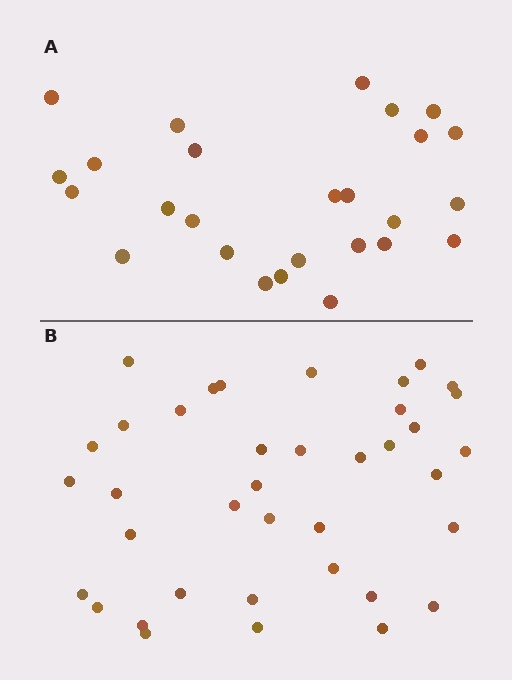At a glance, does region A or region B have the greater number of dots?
Region B (the bottom region) has more dots.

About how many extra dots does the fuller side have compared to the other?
Region B has roughly 12 or so more dots than region A.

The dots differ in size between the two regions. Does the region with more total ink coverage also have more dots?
No. Region A has more total ink coverage because its dots are larger, but region B actually contains more individual dots. Total area can be misleading — the number of items is what matters here.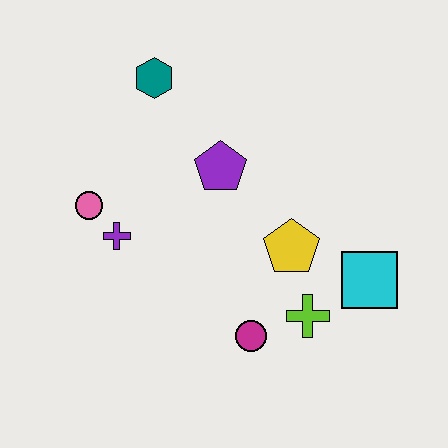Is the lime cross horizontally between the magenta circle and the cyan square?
Yes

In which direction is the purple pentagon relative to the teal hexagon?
The purple pentagon is below the teal hexagon.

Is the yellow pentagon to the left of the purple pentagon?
No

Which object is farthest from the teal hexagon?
The cyan square is farthest from the teal hexagon.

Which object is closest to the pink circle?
The purple cross is closest to the pink circle.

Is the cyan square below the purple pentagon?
Yes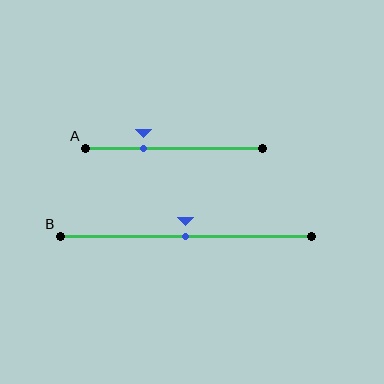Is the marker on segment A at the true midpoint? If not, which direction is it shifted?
No, the marker on segment A is shifted to the left by about 17% of the segment length.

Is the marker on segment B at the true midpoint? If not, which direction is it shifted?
Yes, the marker on segment B is at the true midpoint.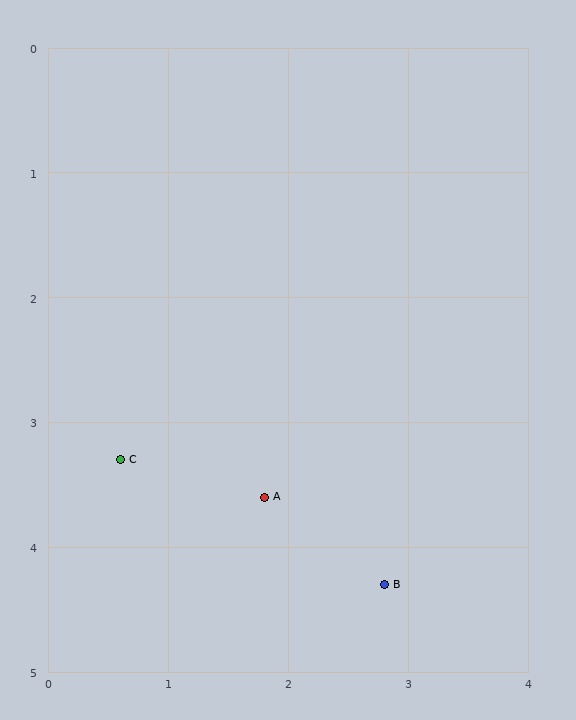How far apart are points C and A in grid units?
Points C and A are about 1.2 grid units apart.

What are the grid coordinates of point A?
Point A is at approximately (1.8, 3.6).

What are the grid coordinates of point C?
Point C is at approximately (0.6, 3.3).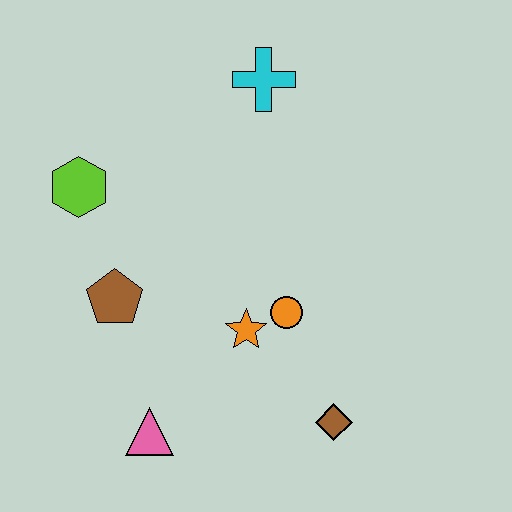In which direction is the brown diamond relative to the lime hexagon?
The brown diamond is to the right of the lime hexagon.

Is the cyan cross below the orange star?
No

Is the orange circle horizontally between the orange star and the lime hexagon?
No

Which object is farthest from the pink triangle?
The cyan cross is farthest from the pink triangle.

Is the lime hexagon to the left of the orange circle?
Yes